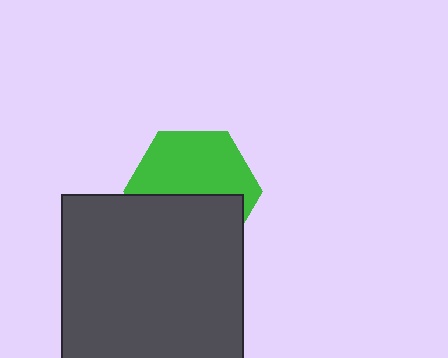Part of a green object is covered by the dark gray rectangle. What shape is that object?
It is a hexagon.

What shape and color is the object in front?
The object in front is a dark gray rectangle.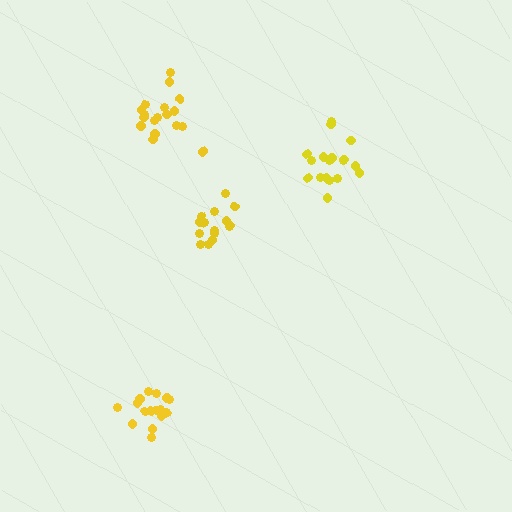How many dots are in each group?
Group 1: 15 dots, Group 2: 17 dots, Group 3: 18 dots, Group 4: 18 dots (68 total).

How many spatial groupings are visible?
There are 4 spatial groupings.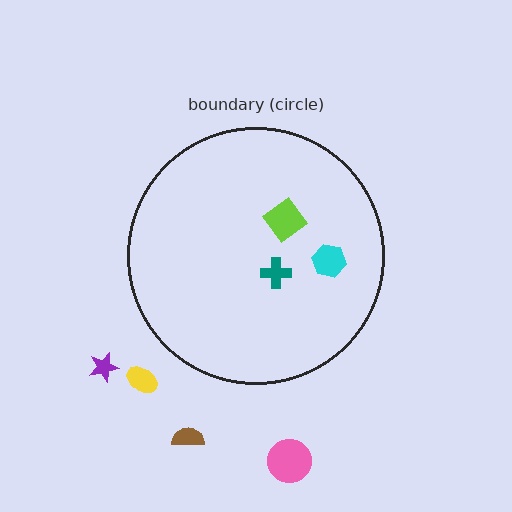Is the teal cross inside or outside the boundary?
Inside.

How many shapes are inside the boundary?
3 inside, 4 outside.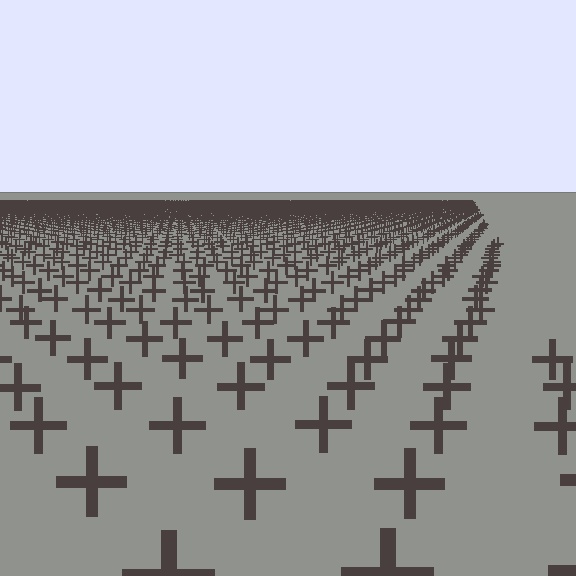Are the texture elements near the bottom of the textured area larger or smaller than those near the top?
Larger. Near the bottom, elements are closer to the viewer and appear at a bigger on-screen size.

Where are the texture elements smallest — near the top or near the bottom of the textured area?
Near the top.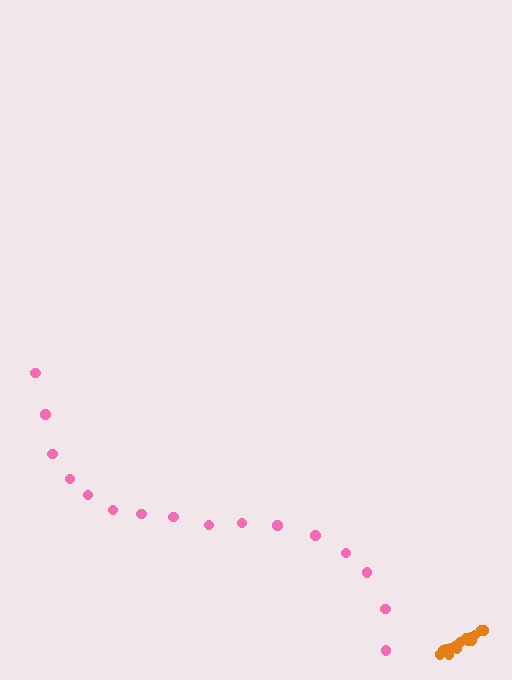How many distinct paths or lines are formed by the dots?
There are 2 distinct paths.